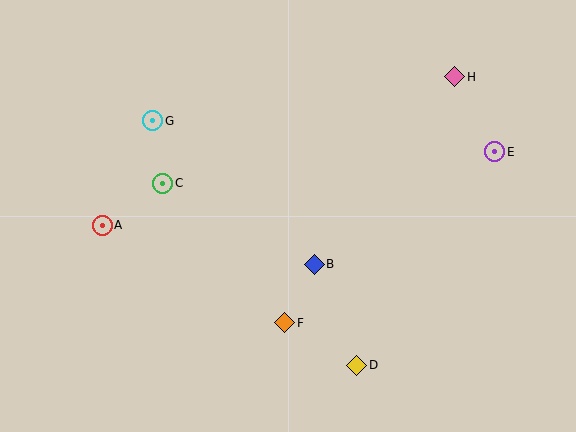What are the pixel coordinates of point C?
Point C is at (163, 183).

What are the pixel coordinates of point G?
Point G is at (153, 121).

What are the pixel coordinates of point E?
Point E is at (495, 152).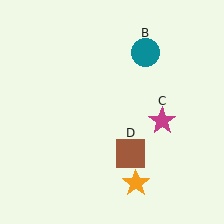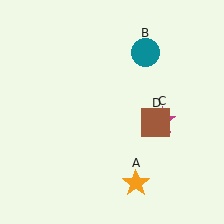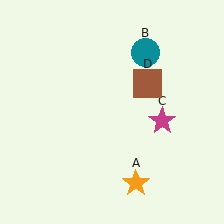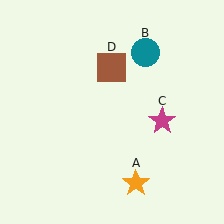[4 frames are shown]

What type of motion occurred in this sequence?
The brown square (object D) rotated counterclockwise around the center of the scene.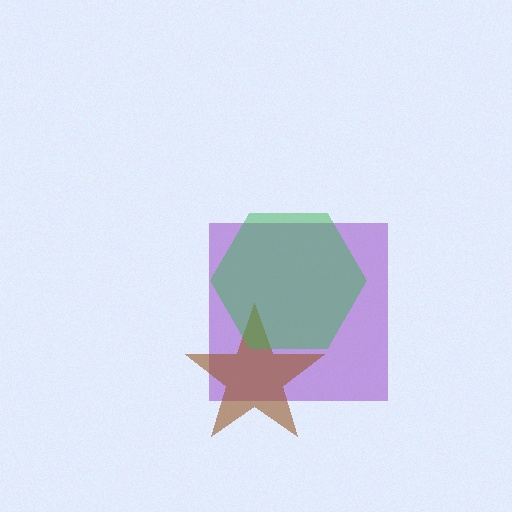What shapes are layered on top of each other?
The layered shapes are: a purple square, a brown star, a green hexagon.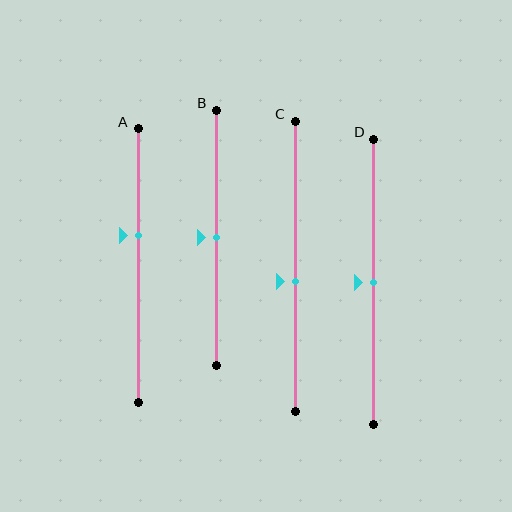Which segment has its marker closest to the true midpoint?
Segment B has its marker closest to the true midpoint.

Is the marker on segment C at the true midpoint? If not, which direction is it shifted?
No, the marker on segment C is shifted downward by about 5% of the segment length.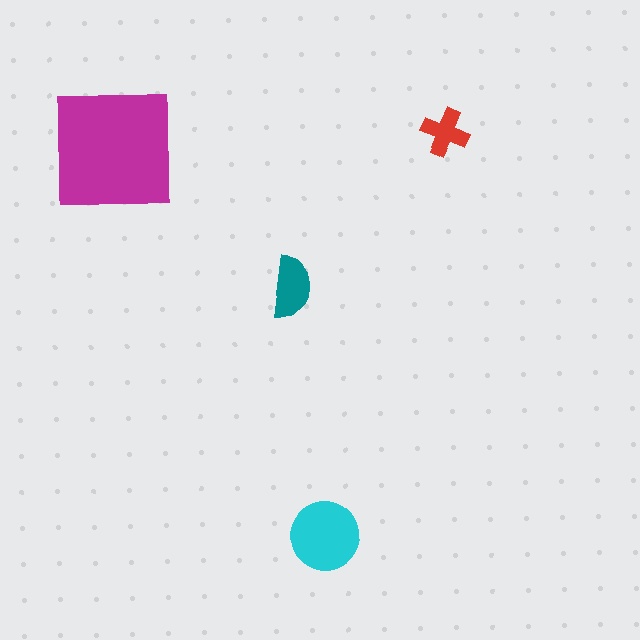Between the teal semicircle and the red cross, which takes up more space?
The teal semicircle.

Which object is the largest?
The magenta square.